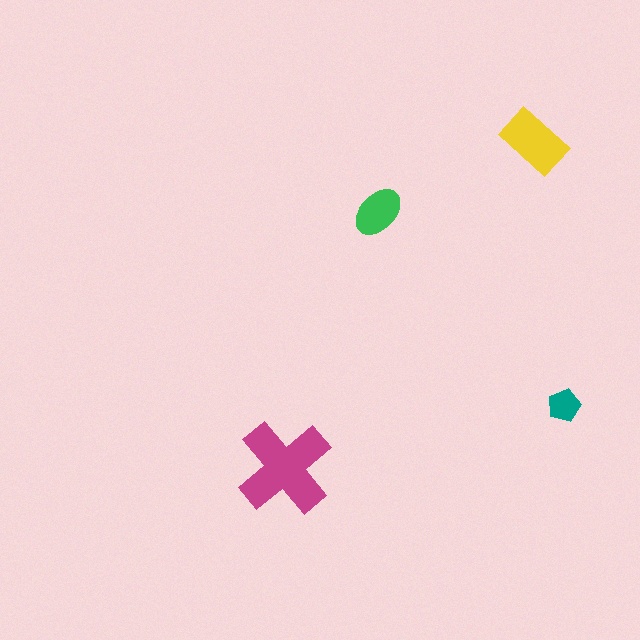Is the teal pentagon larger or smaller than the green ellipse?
Smaller.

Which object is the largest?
The magenta cross.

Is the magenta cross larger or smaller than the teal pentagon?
Larger.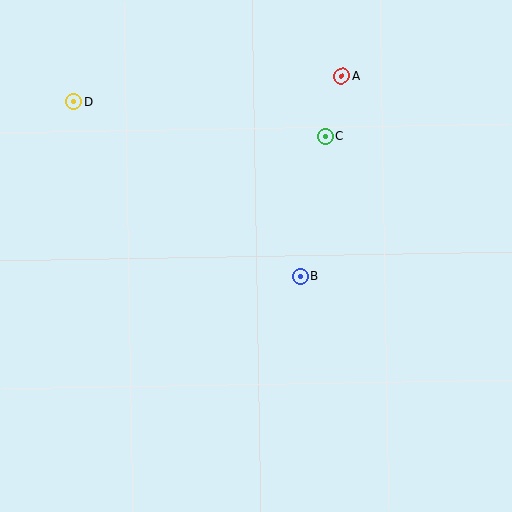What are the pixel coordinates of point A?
Point A is at (342, 76).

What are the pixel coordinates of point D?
Point D is at (74, 102).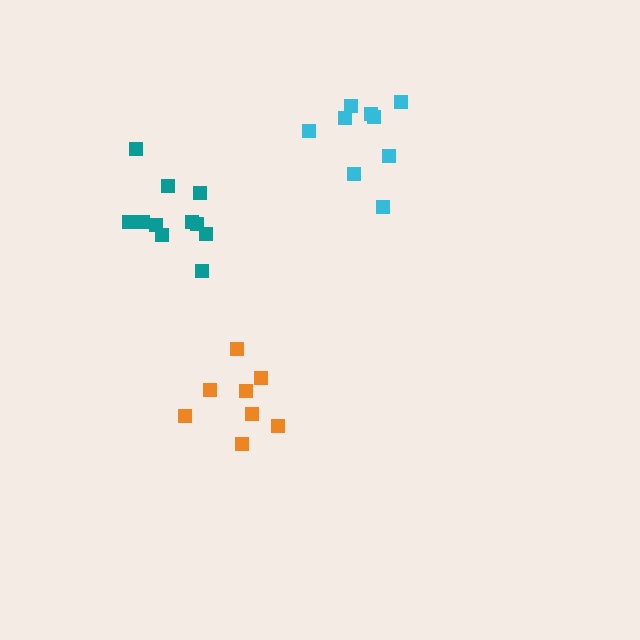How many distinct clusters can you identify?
There are 3 distinct clusters.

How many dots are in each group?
Group 1: 9 dots, Group 2: 8 dots, Group 3: 11 dots (28 total).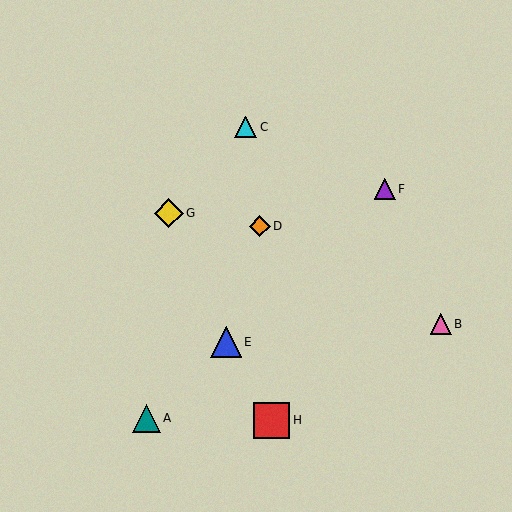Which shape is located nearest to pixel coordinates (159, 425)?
The teal triangle (labeled A) at (146, 418) is nearest to that location.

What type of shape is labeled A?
Shape A is a teal triangle.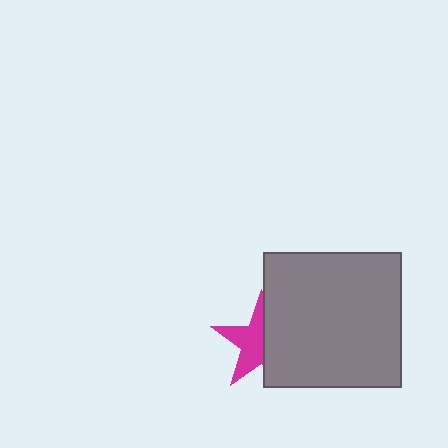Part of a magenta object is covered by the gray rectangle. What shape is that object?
It is a star.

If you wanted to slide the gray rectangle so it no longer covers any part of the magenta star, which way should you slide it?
Slide it right — that is the most direct way to separate the two shapes.